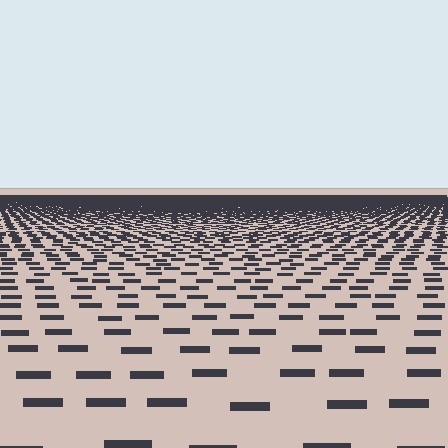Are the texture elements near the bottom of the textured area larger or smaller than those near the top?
Larger. Near the bottom, elements are closer to the viewer and appear at a bigger on-screen size.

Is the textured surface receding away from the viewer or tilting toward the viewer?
The surface is receding away from the viewer. Texture elements get smaller and denser toward the top.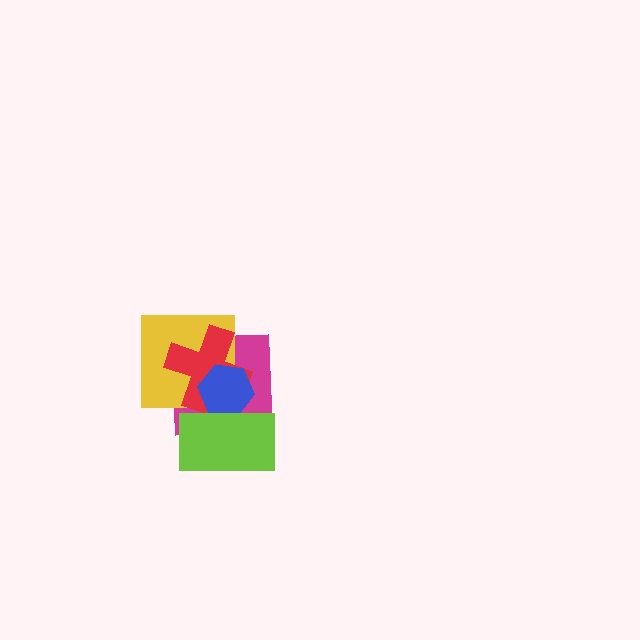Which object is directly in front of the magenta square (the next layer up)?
The yellow square is directly in front of the magenta square.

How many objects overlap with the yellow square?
3 objects overlap with the yellow square.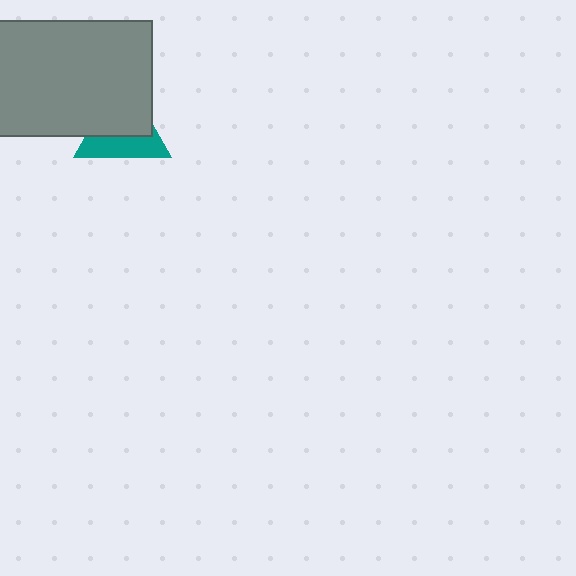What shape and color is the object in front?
The object in front is a gray rectangle.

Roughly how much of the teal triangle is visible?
A small part of it is visible (roughly 42%).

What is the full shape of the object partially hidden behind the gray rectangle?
The partially hidden object is a teal triangle.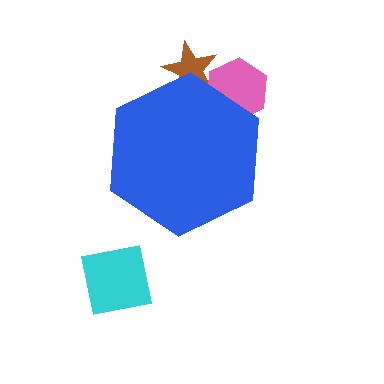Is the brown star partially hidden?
Yes, the brown star is partially hidden behind the blue hexagon.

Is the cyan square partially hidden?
No, the cyan square is fully visible.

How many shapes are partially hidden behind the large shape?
2 shapes are partially hidden.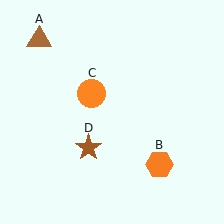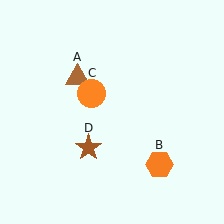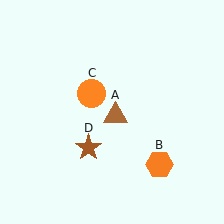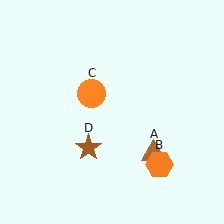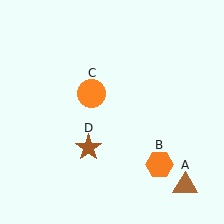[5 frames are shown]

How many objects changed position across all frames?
1 object changed position: brown triangle (object A).